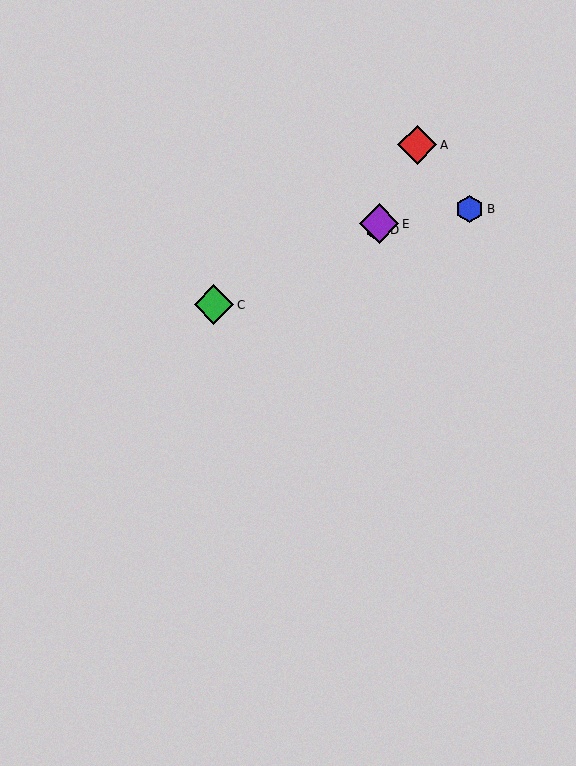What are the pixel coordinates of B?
Object B is at (470, 209).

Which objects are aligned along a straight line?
Objects A, D, E are aligned along a straight line.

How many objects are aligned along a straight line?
3 objects (A, D, E) are aligned along a straight line.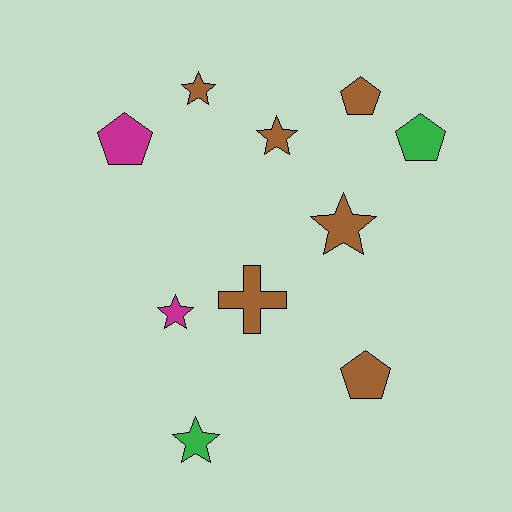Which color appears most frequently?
Brown, with 6 objects.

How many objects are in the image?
There are 10 objects.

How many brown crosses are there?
There is 1 brown cross.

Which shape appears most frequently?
Star, with 5 objects.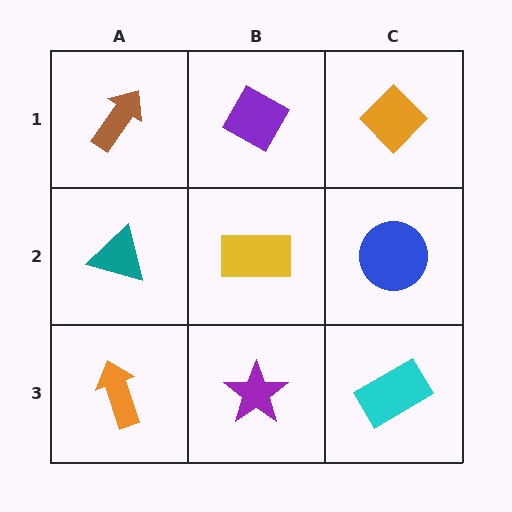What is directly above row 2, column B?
A purple diamond.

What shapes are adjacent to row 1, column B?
A yellow rectangle (row 2, column B), a brown arrow (row 1, column A), an orange diamond (row 1, column C).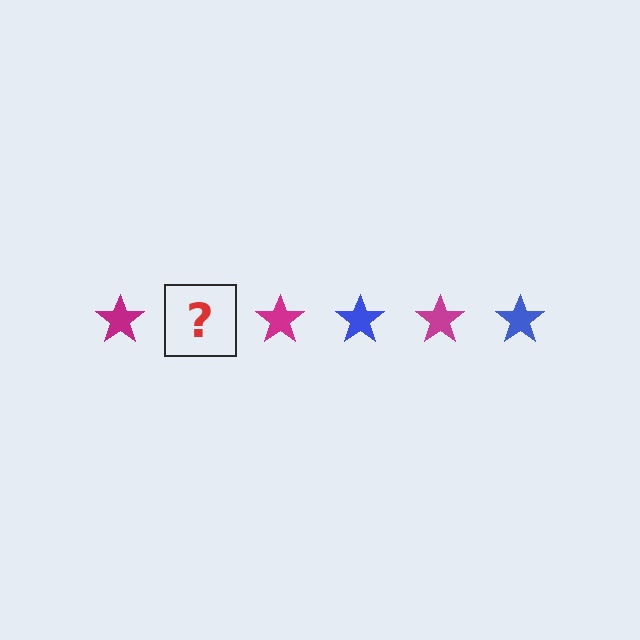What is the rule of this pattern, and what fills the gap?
The rule is that the pattern cycles through magenta, blue stars. The gap should be filled with a blue star.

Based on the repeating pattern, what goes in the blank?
The blank should be a blue star.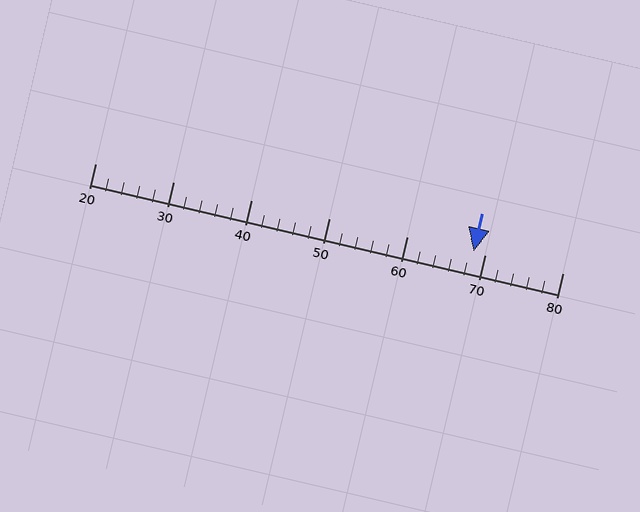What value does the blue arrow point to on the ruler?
The blue arrow points to approximately 68.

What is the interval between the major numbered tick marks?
The major tick marks are spaced 10 units apart.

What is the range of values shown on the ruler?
The ruler shows values from 20 to 80.